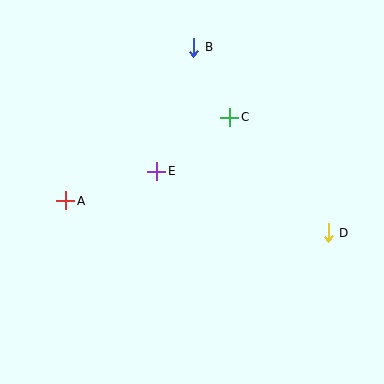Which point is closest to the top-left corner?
Point B is closest to the top-left corner.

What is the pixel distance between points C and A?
The distance between C and A is 184 pixels.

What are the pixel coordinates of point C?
Point C is at (230, 117).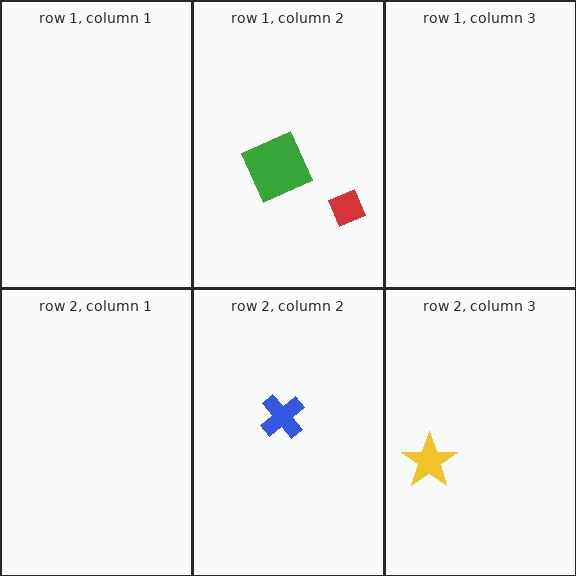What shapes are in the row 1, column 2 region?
The green square, the red diamond.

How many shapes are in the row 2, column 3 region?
1.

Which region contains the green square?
The row 1, column 2 region.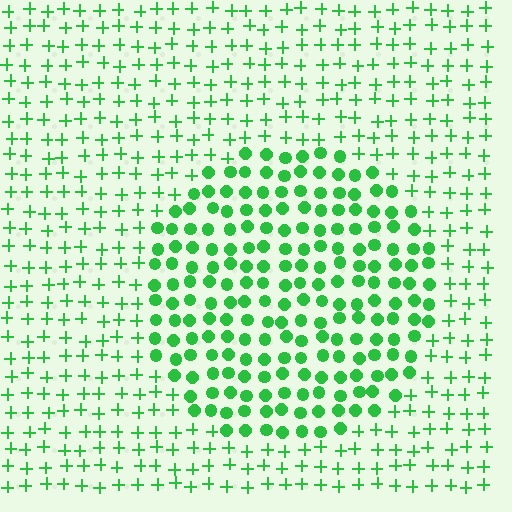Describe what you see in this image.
The image is filled with small green elements arranged in a uniform grid. A circle-shaped region contains circles, while the surrounding area contains plus signs. The boundary is defined purely by the change in element shape.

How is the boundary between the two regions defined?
The boundary is defined by a change in element shape: circles inside vs. plus signs outside. All elements share the same color and spacing.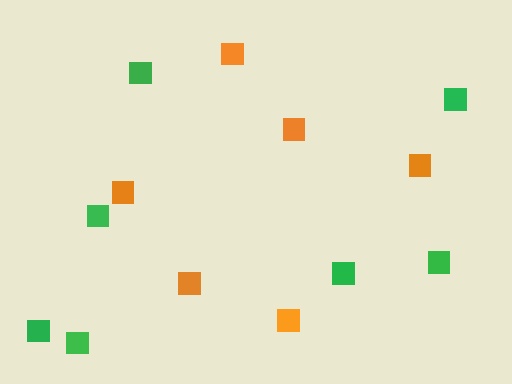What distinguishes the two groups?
There are 2 groups: one group of green squares (7) and one group of orange squares (6).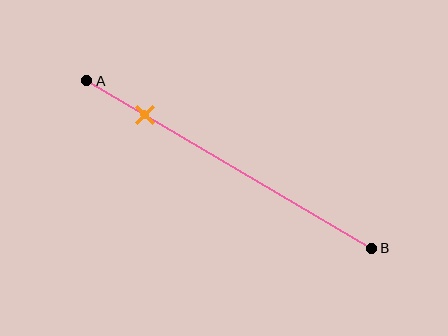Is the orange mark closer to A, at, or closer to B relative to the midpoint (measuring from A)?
The orange mark is closer to point A than the midpoint of segment AB.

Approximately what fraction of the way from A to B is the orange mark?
The orange mark is approximately 20% of the way from A to B.